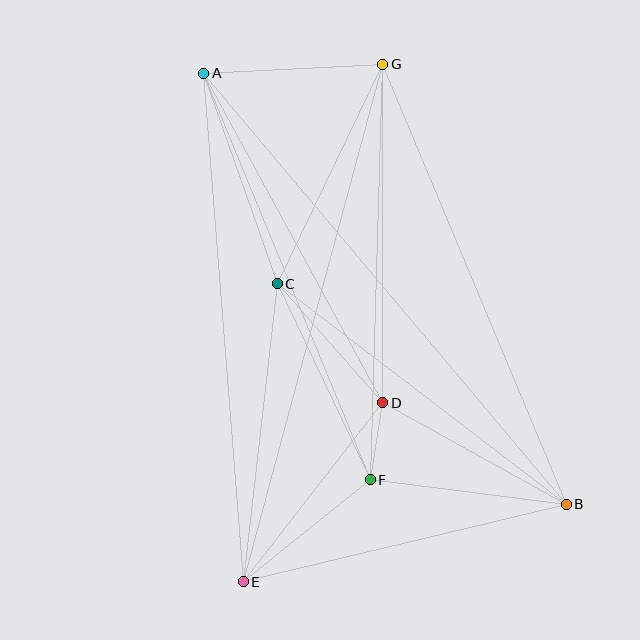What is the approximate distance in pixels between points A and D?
The distance between A and D is approximately 375 pixels.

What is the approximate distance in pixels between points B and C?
The distance between B and C is approximately 364 pixels.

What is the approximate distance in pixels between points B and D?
The distance between B and D is approximately 210 pixels.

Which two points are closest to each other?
Points D and F are closest to each other.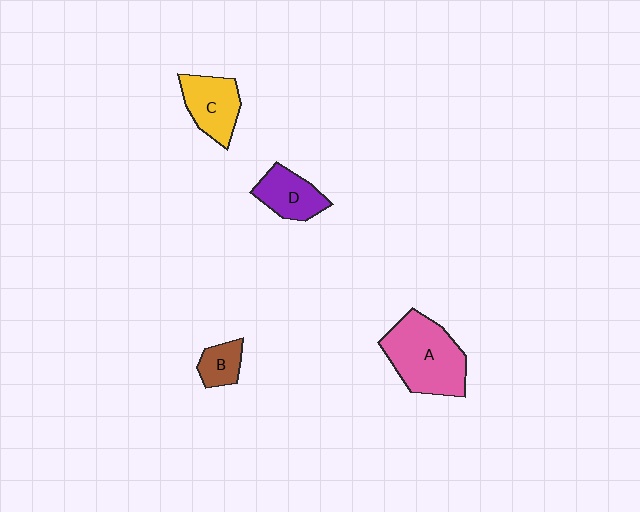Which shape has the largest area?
Shape A (pink).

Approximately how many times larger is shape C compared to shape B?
Approximately 1.9 times.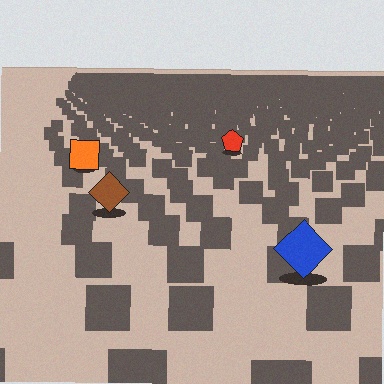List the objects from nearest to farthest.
From nearest to farthest: the blue diamond, the brown diamond, the orange square, the red pentagon.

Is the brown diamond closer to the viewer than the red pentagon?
Yes. The brown diamond is closer — you can tell from the texture gradient: the ground texture is coarser near it.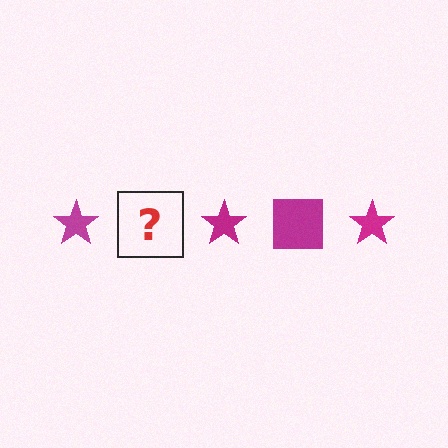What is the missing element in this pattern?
The missing element is a magenta square.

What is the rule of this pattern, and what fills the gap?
The rule is that the pattern cycles through star, square shapes in magenta. The gap should be filled with a magenta square.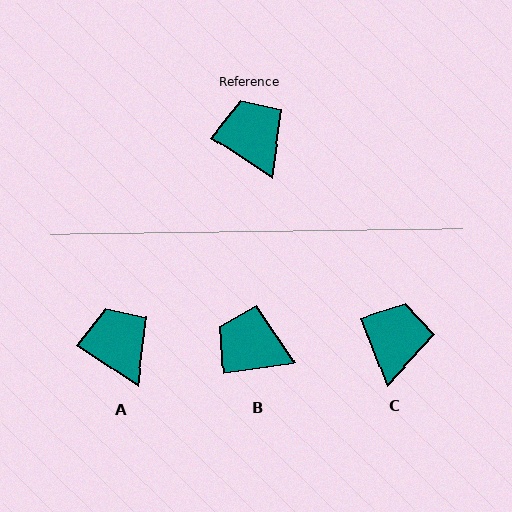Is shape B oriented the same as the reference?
No, it is off by about 42 degrees.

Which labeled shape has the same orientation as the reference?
A.